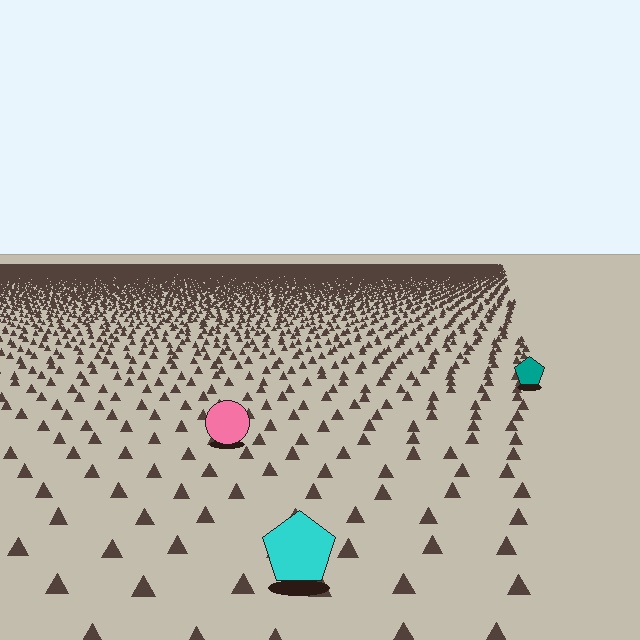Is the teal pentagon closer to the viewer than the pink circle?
No. The pink circle is closer — you can tell from the texture gradient: the ground texture is coarser near it.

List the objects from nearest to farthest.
From nearest to farthest: the cyan pentagon, the pink circle, the teal pentagon.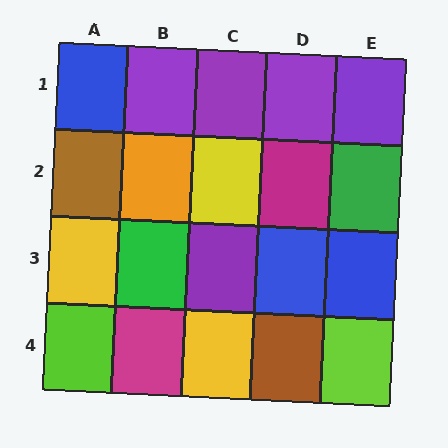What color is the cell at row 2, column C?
Yellow.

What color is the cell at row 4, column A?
Lime.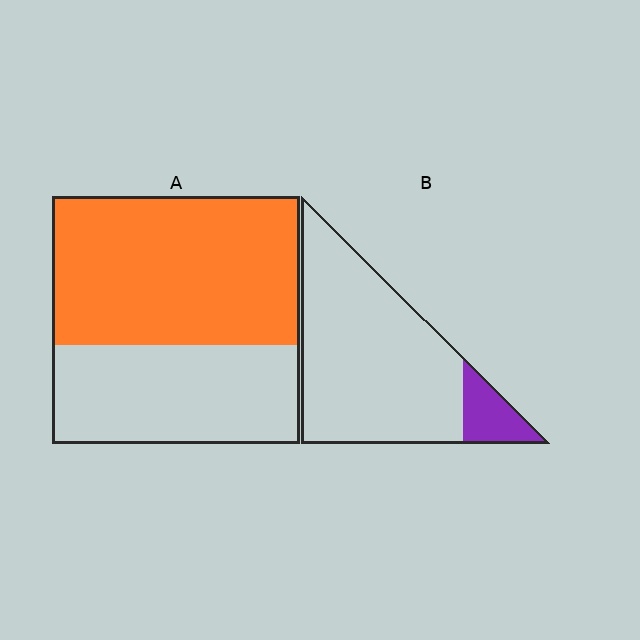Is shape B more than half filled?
No.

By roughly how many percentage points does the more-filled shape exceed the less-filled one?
By roughly 50 percentage points (A over B).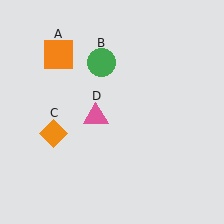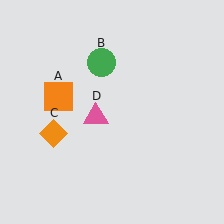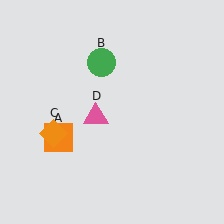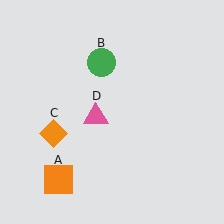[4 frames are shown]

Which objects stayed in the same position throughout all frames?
Green circle (object B) and orange diamond (object C) and pink triangle (object D) remained stationary.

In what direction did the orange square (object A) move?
The orange square (object A) moved down.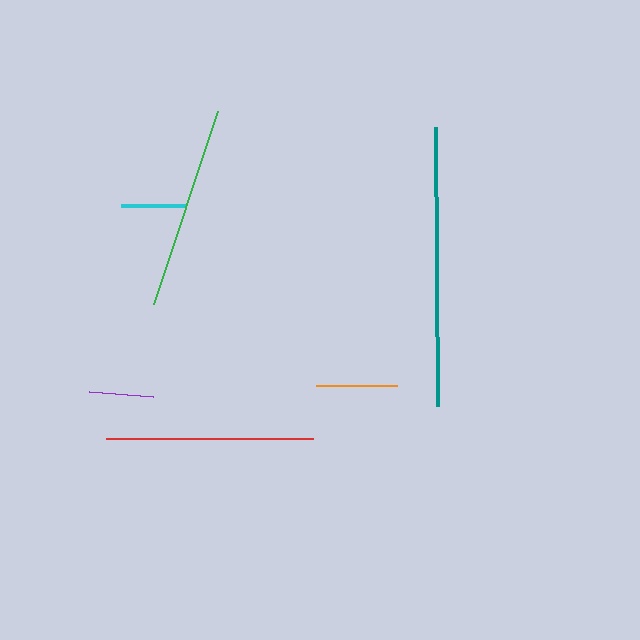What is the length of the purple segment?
The purple segment is approximately 64 pixels long.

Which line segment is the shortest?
The purple line is the shortest at approximately 64 pixels.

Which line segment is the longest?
The teal line is the longest at approximately 279 pixels.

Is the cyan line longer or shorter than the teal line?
The teal line is longer than the cyan line.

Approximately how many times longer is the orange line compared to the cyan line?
The orange line is approximately 1.2 times the length of the cyan line.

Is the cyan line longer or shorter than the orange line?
The orange line is longer than the cyan line.